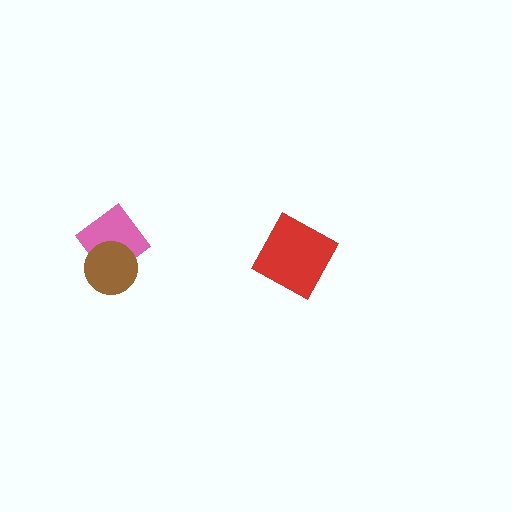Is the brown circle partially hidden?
No, no other shape covers it.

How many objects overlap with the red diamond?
0 objects overlap with the red diamond.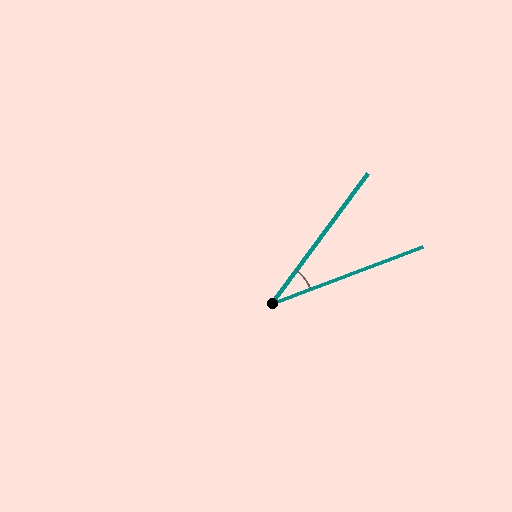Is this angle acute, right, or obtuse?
It is acute.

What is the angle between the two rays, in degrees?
Approximately 33 degrees.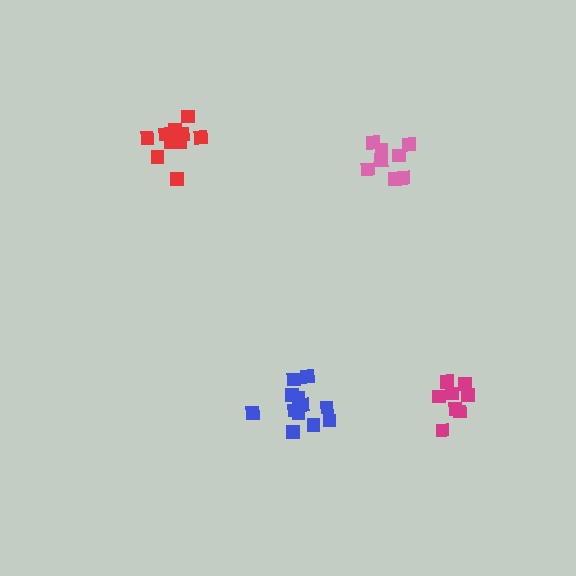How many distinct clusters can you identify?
There are 4 distinct clusters.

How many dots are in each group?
Group 1: 8 dots, Group 2: 12 dots, Group 3: 11 dots, Group 4: 8 dots (39 total).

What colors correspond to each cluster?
The clusters are colored: pink, blue, red, magenta.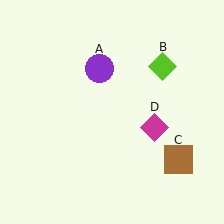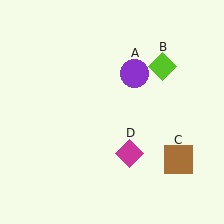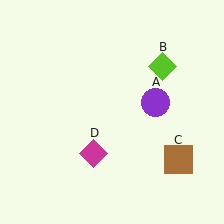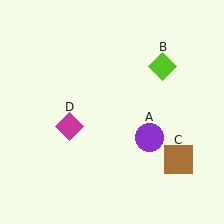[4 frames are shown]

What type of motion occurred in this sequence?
The purple circle (object A), magenta diamond (object D) rotated clockwise around the center of the scene.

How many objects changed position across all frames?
2 objects changed position: purple circle (object A), magenta diamond (object D).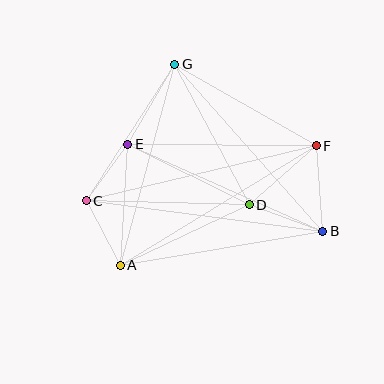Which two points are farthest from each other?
Points B and C are farthest from each other.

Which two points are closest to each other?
Points C and E are closest to each other.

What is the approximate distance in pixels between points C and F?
The distance between C and F is approximately 236 pixels.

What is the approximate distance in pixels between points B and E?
The distance between B and E is approximately 213 pixels.